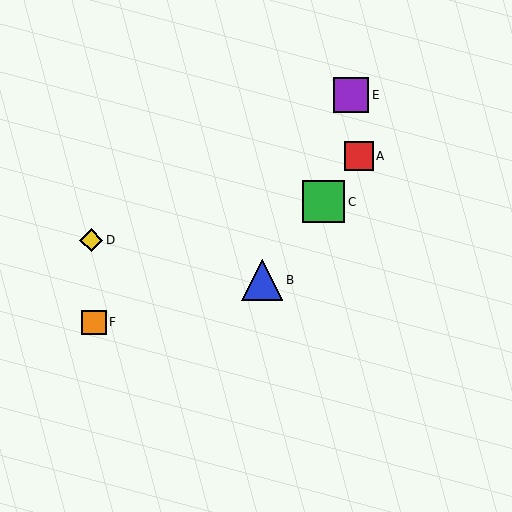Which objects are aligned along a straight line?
Objects A, B, C are aligned along a straight line.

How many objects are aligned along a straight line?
3 objects (A, B, C) are aligned along a straight line.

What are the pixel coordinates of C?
Object C is at (324, 202).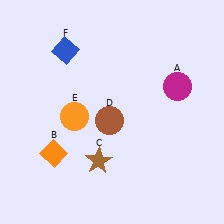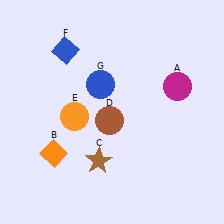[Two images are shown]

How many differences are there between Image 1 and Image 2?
There is 1 difference between the two images.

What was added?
A blue circle (G) was added in Image 2.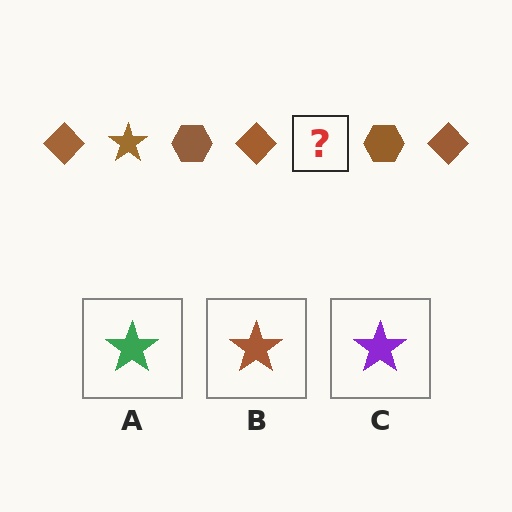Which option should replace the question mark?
Option B.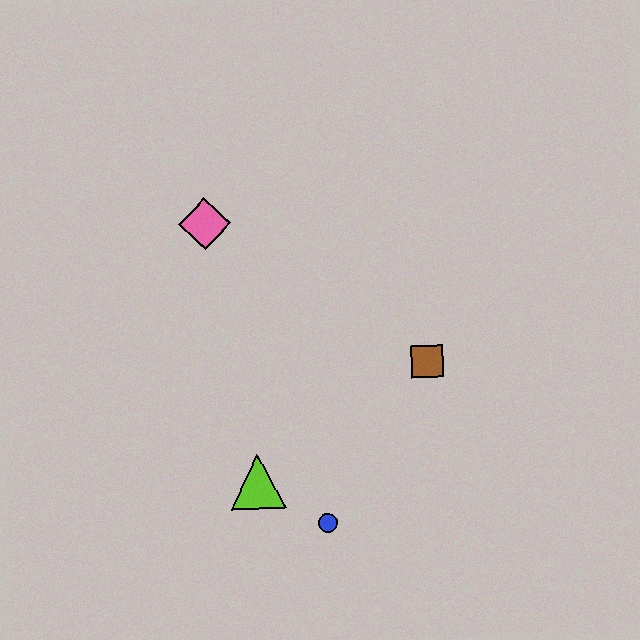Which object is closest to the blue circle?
The lime triangle is closest to the blue circle.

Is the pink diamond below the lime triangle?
No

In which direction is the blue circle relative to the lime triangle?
The blue circle is to the right of the lime triangle.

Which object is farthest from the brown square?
The pink diamond is farthest from the brown square.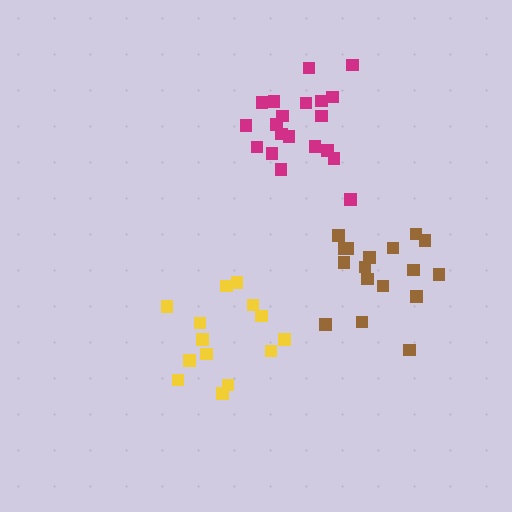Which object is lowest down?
The yellow cluster is bottommost.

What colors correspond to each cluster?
The clusters are colored: magenta, brown, yellow.